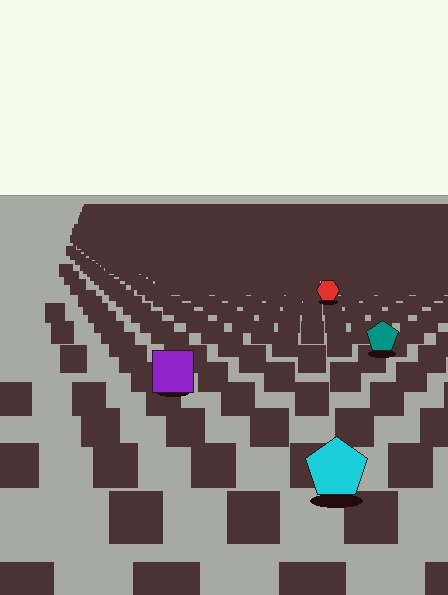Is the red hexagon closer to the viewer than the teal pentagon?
No. The teal pentagon is closer — you can tell from the texture gradient: the ground texture is coarser near it.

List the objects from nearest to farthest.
From nearest to farthest: the cyan pentagon, the purple square, the teal pentagon, the red hexagon.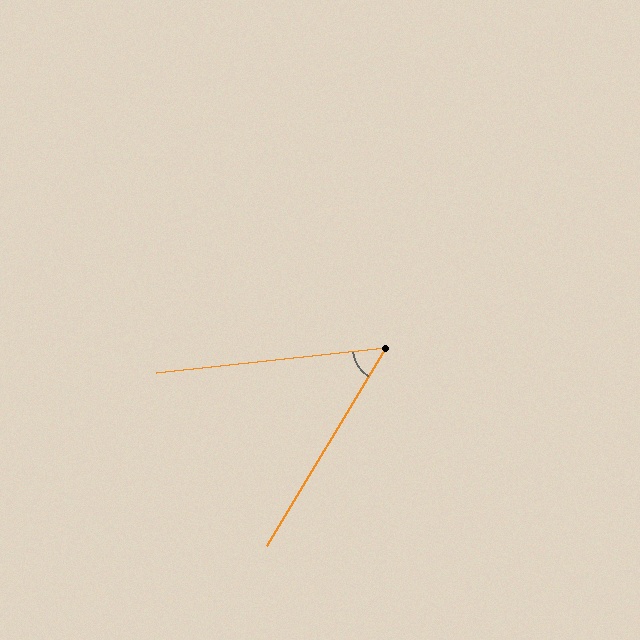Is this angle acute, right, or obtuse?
It is acute.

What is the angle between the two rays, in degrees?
Approximately 53 degrees.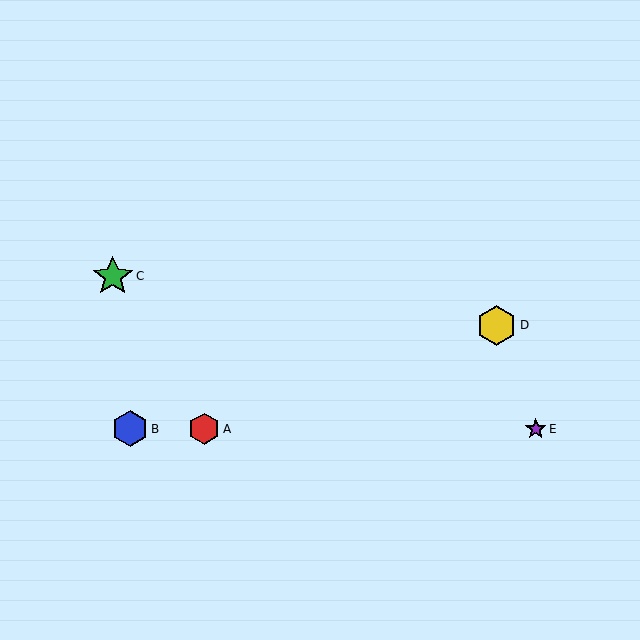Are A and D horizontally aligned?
No, A is at y≈429 and D is at y≈325.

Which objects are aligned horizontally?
Objects A, B, E are aligned horizontally.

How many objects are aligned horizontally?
3 objects (A, B, E) are aligned horizontally.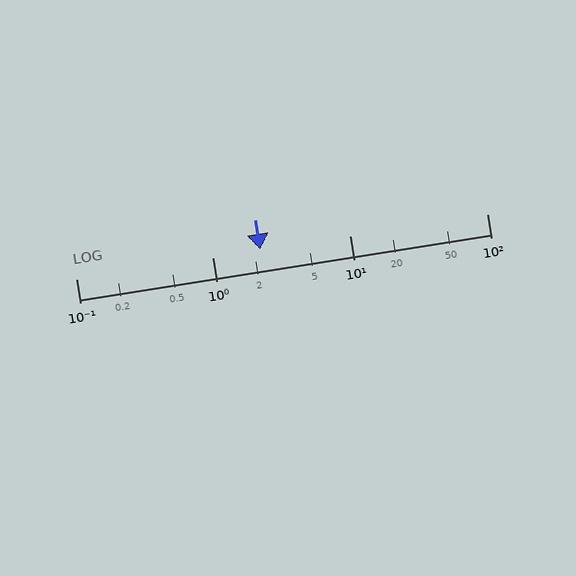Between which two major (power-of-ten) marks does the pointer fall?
The pointer is between 1 and 10.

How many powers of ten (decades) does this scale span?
The scale spans 3 decades, from 0.1 to 100.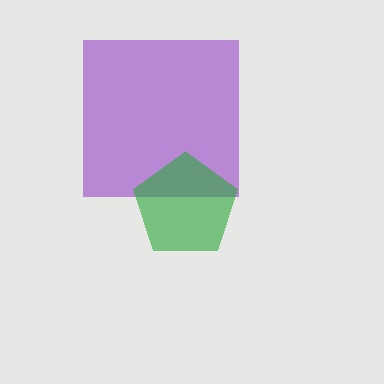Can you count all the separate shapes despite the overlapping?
Yes, there are 2 separate shapes.